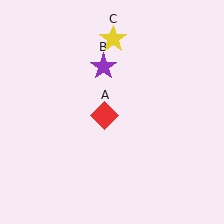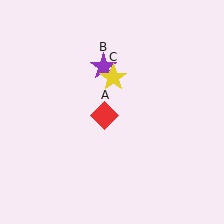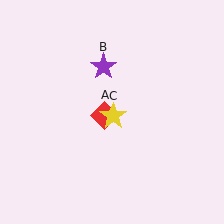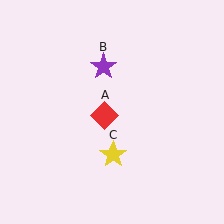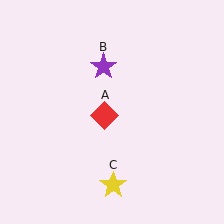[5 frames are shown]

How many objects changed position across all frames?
1 object changed position: yellow star (object C).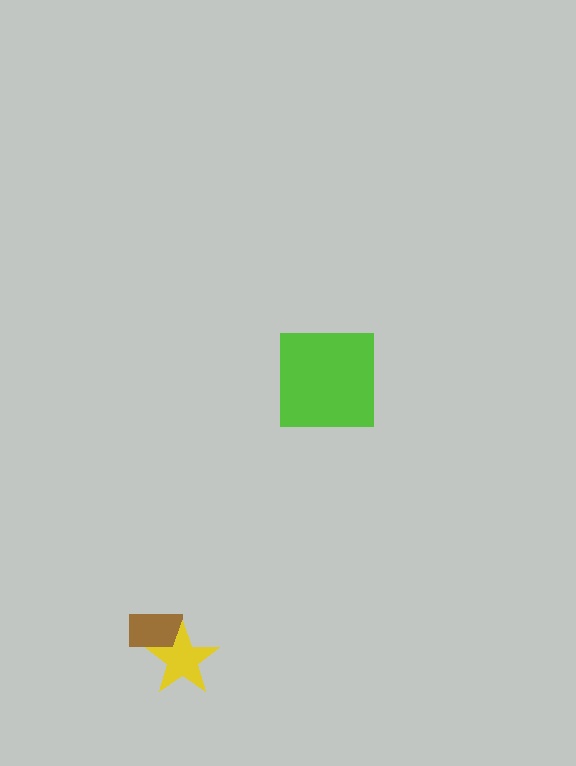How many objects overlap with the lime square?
0 objects overlap with the lime square.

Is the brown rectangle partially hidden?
Yes, it is partially covered by another shape.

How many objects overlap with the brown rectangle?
1 object overlaps with the brown rectangle.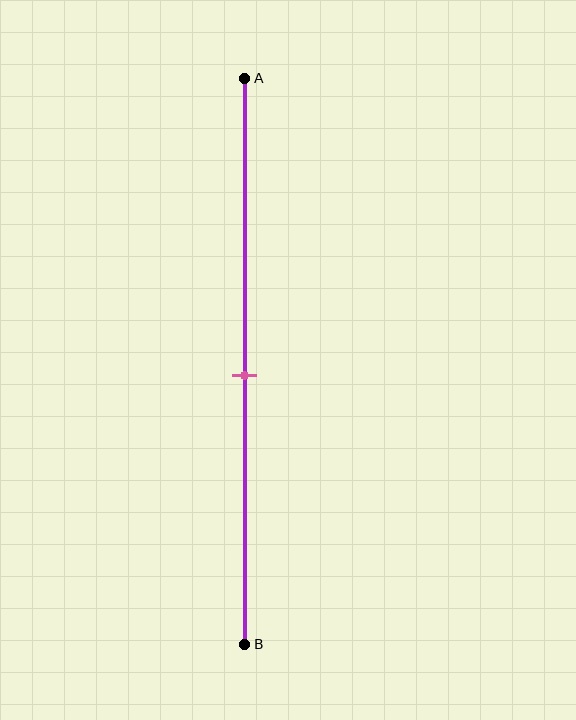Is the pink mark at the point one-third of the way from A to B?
No, the mark is at about 50% from A, not at the 33% one-third point.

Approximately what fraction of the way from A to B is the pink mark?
The pink mark is approximately 50% of the way from A to B.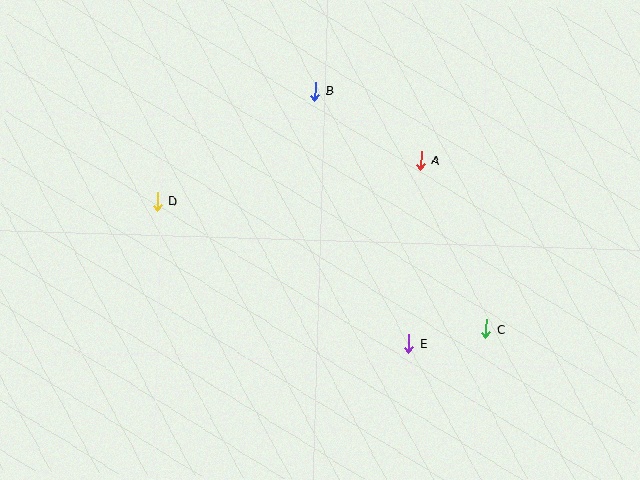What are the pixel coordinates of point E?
Point E is at (409, 344).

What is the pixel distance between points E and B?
The distance between E and B is 270 pixels.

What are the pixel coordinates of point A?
Point A is at (421, 161).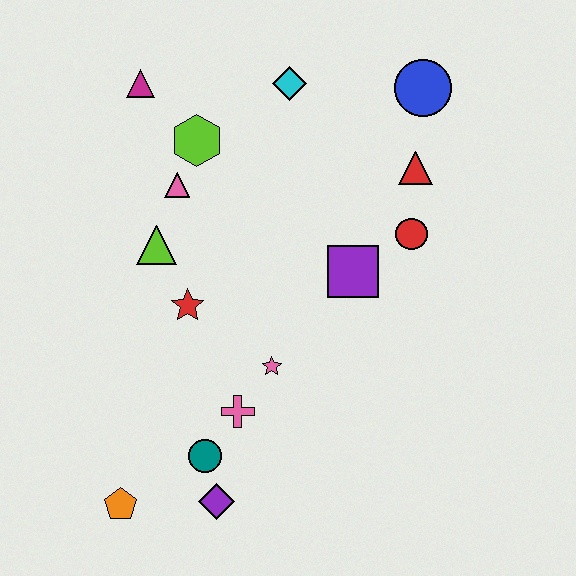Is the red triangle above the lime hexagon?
No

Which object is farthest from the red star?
The blue circle is farthest from the red star.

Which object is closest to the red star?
The lime triangle is closest to the red star.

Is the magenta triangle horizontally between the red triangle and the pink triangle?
No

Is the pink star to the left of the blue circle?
Yes